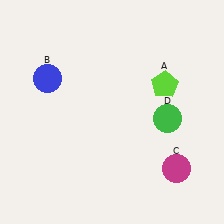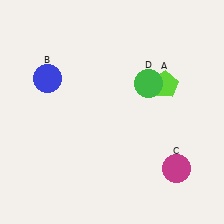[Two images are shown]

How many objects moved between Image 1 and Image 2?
1 object moved between the two images.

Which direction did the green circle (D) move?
The green circle (D) moved up.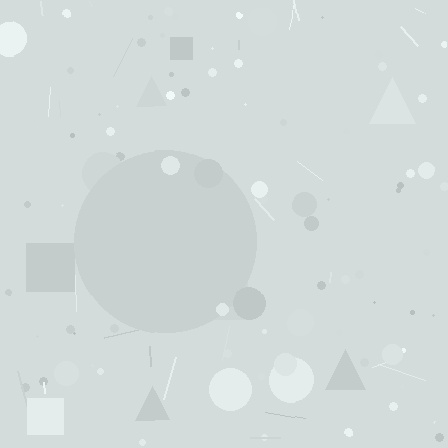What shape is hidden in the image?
A circle is hidden in the image.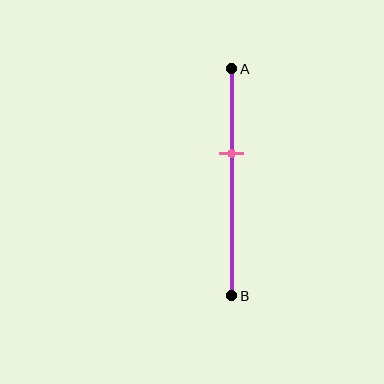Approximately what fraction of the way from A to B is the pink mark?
The pink mark is approximately 35% of the way from A to B.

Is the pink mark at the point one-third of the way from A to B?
No, the mark is at about 35% from A, not at the 33% one-third point.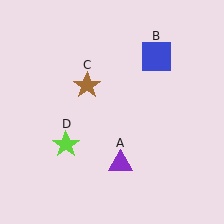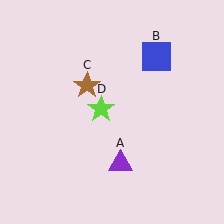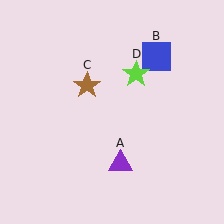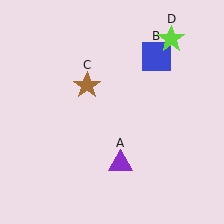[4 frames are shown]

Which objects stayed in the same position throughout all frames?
Purple triangle (object A) and blue square (object B) and brown star (object C) remained stationary.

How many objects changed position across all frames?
1 object changed position: lime star (object D).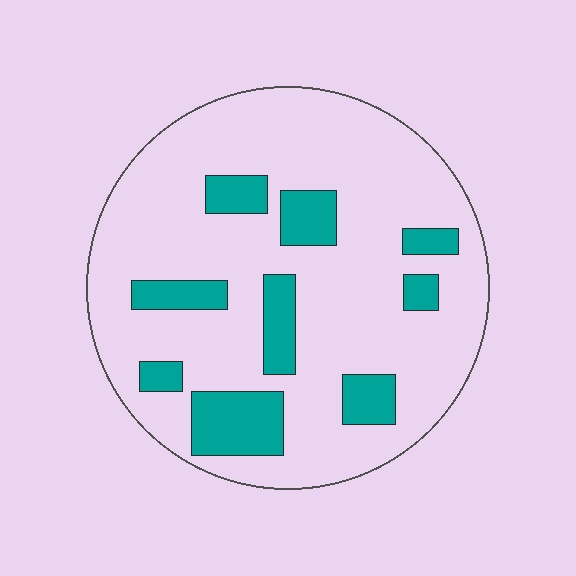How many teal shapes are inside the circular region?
9.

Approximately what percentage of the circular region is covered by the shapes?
Approximately 20%.